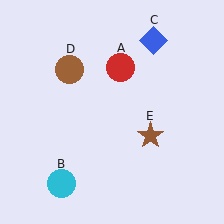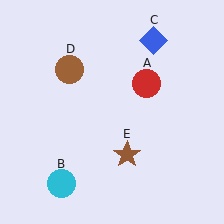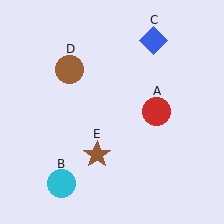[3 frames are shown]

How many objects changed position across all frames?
2 objects changed position: red circle (object A), brown star (object E).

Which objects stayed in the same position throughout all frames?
Cyan circle (object B) and blue diamond (object C) and brown circle (object D) remained stationary.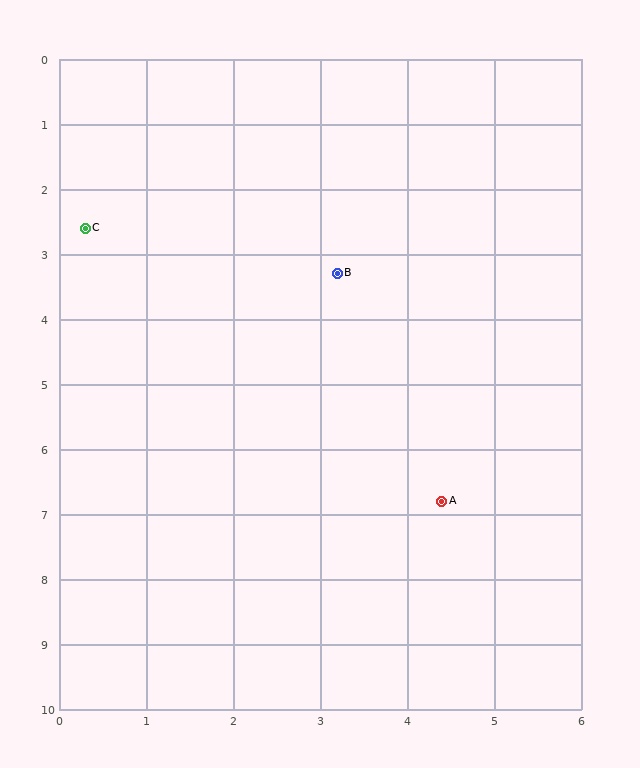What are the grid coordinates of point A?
Point A is at approximately (4.4, 6.8).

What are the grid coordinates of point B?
Point B is at approximately (3.2, 3.3).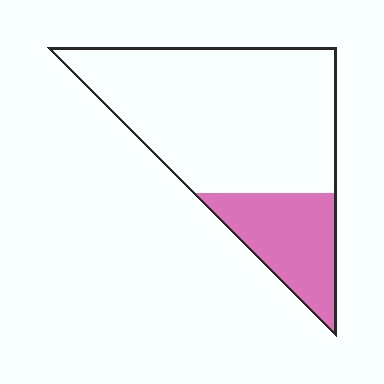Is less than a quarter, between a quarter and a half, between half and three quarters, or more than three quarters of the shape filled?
Less than a quarter.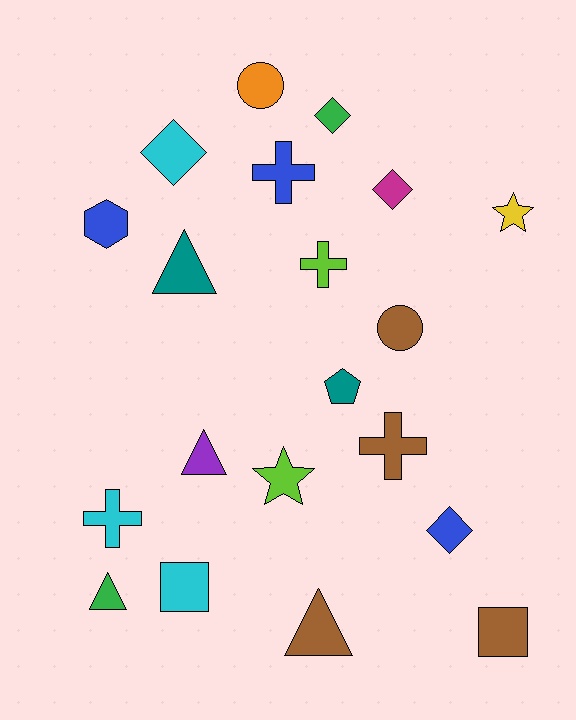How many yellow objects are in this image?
There is 1 yellow object.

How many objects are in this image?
There are 20 objects.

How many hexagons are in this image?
There is 1 hexagon.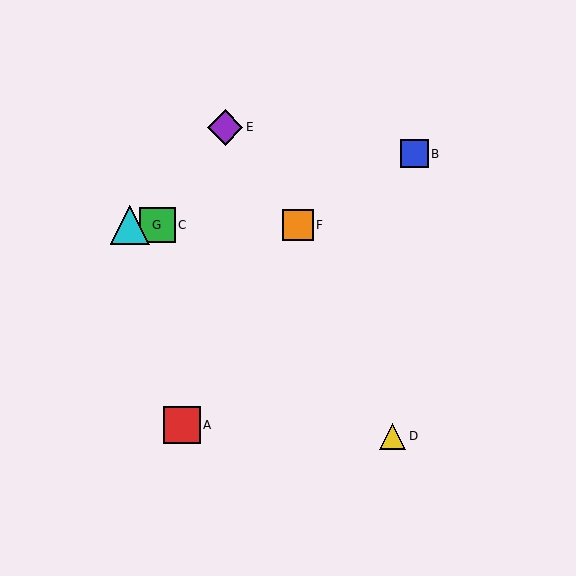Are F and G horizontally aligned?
Yes, both are at y≈225.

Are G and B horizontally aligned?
No, G is at y≈225 and B is at y≈154.